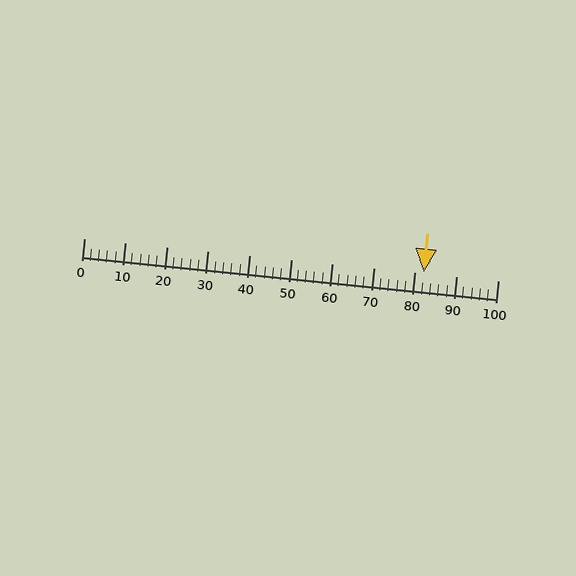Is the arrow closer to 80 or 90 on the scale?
The arrow is closer to 80.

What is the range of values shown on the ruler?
The ruler shows values from 0 to 100.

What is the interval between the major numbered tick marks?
The major tick marks are spaced 10 units apart.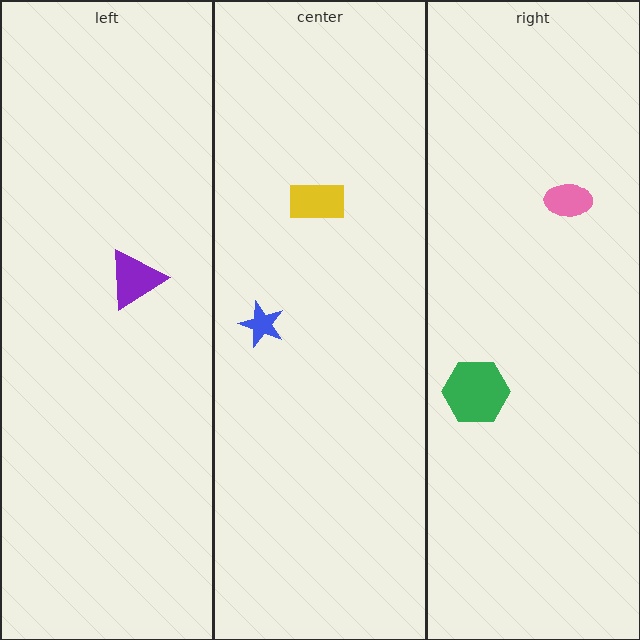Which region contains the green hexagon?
The right region.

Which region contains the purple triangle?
The left region.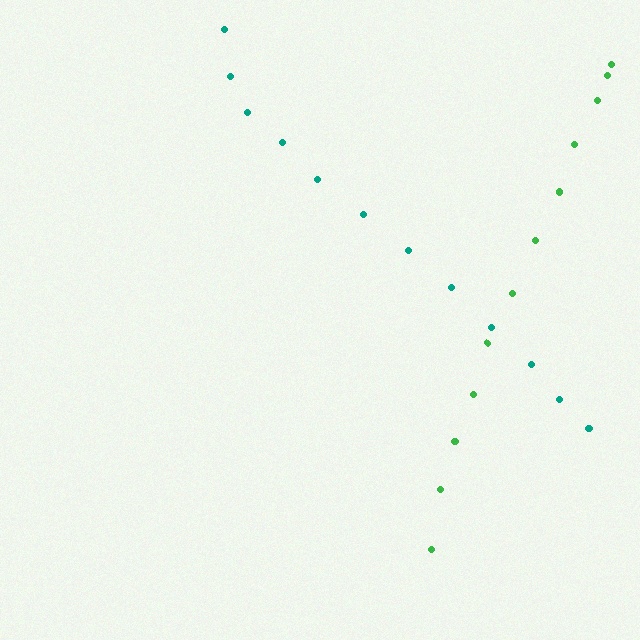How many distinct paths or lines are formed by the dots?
There are 2 distinct paths.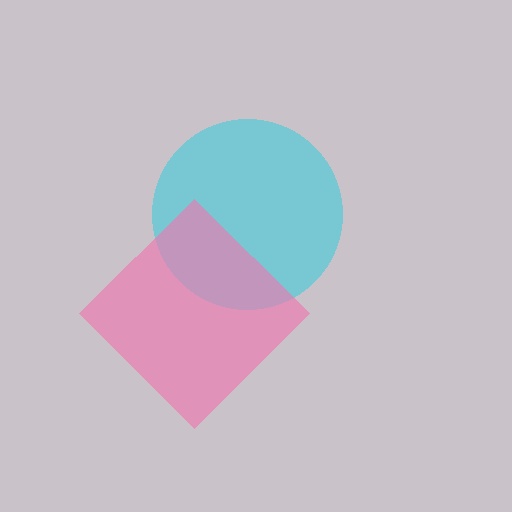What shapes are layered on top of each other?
The layered shapes are: a cyan circle, a pink diamond.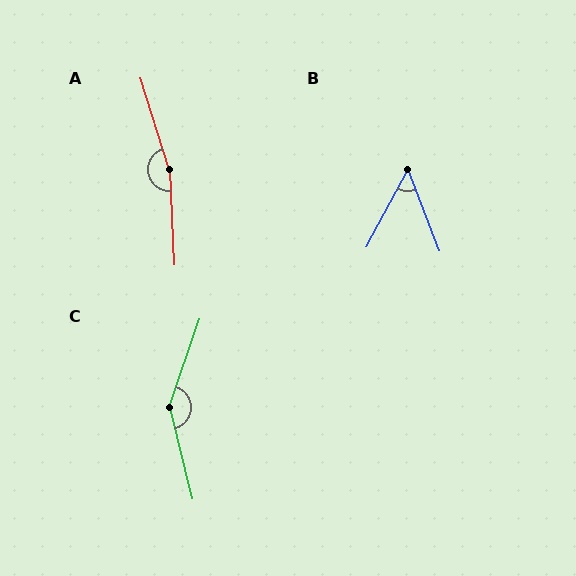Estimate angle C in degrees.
Approximately 148 degrees.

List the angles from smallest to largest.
B (49°), C (148°), A (166°).